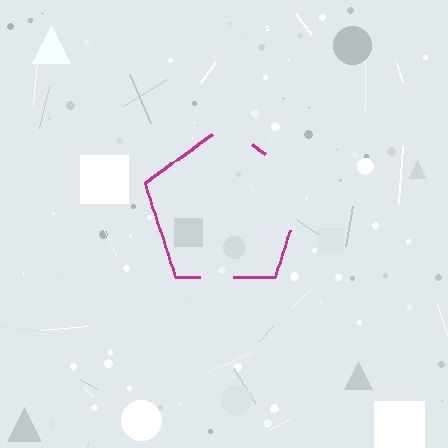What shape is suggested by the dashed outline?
The dashed outline suggests a pentagon.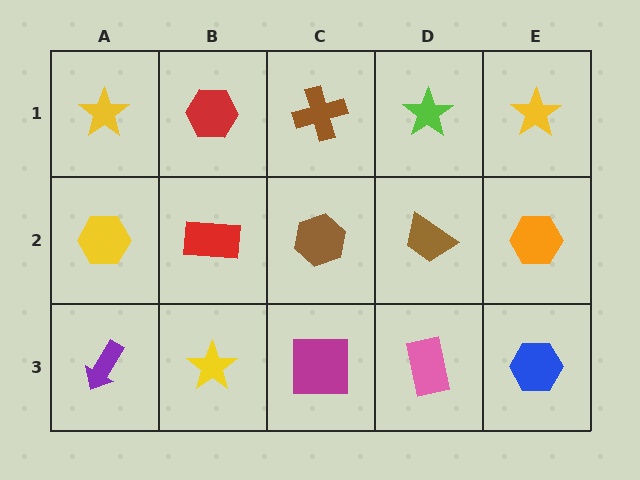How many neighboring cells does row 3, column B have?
3.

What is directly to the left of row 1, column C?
A red hexagon.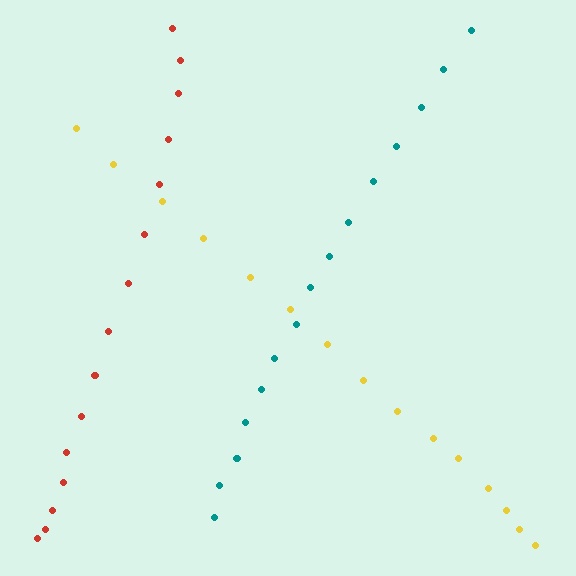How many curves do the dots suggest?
There are 3 distinct paths.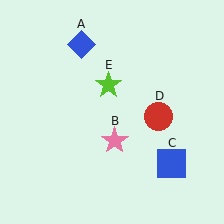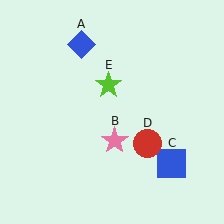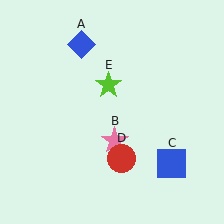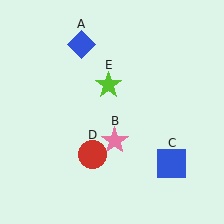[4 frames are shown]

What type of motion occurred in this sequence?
The red circle (object D) rotated clockwise around the center of the scene.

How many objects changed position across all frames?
1 object changed position: red circle (object D).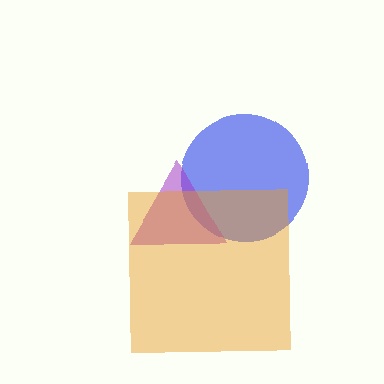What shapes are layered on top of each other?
The layered shapes are: a blue circle, a purple triangle, an orange square.